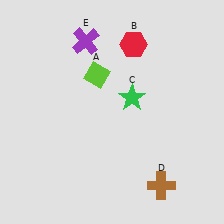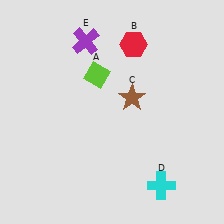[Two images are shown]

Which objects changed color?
C changed from green to brown. D changed from brown to cyan.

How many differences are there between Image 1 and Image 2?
There are 2 differences between the two images.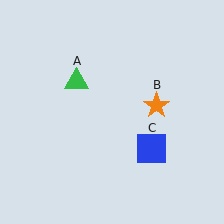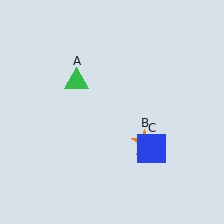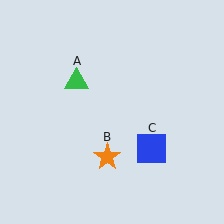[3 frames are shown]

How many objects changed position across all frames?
1 object changed position: orange star (object B).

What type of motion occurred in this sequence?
The orange star (object B) rotated clockwise around the center of the scene.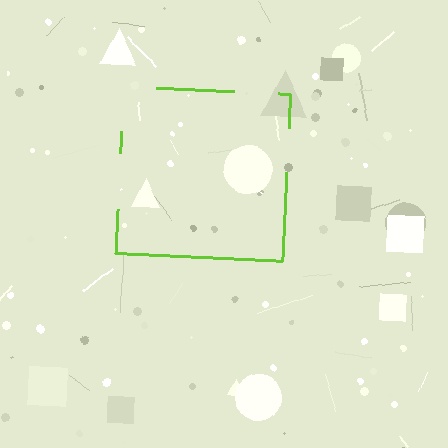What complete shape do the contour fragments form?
The contour fragments form a square.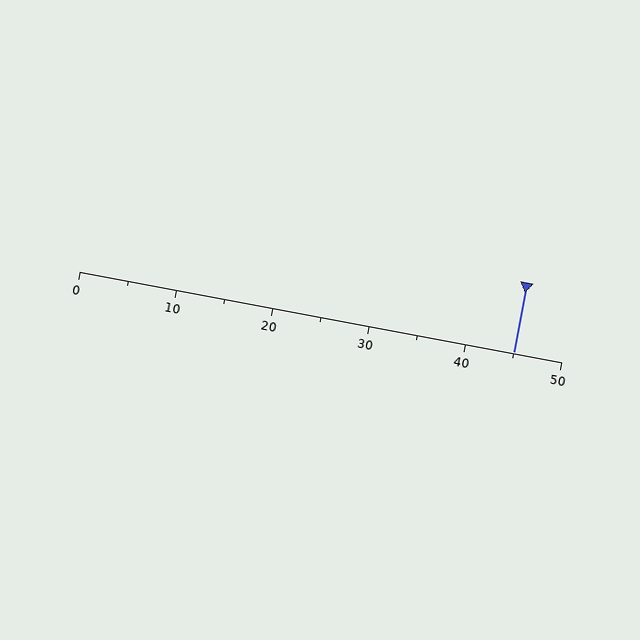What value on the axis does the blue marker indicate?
The marker indicates approximately 45.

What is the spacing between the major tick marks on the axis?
The major ticks are spaced 10 apart.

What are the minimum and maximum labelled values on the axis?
The axis runs from 0 to 50.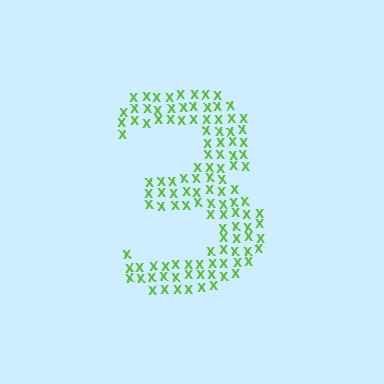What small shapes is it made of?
It is made of small letter X's.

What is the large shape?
The large shape is the digit 3.